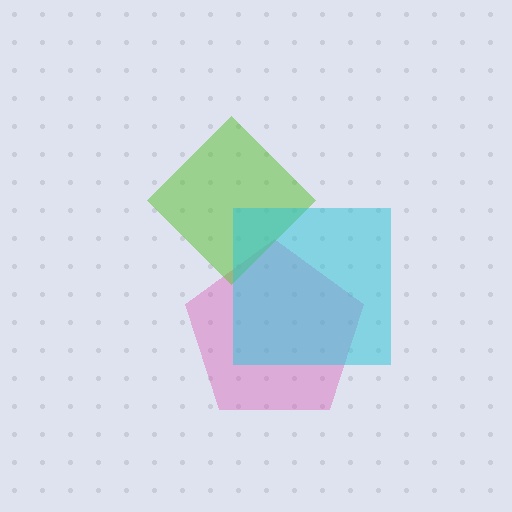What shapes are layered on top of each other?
The layered shapes are: a pink pentagon, a lime diamond, a cyan square.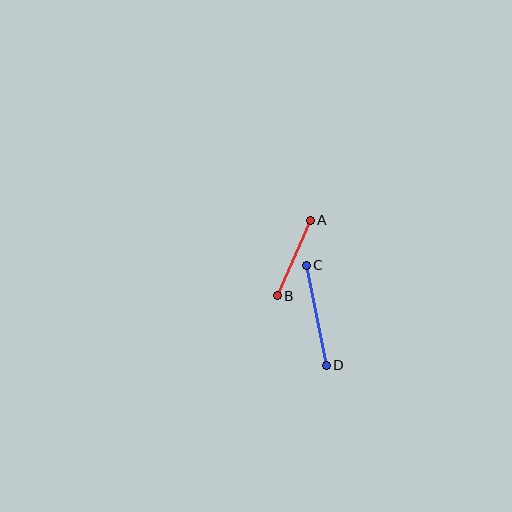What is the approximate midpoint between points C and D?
The midpoint is at approximately (316, 315) pixels.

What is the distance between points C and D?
The distance is approximately 102 pixels.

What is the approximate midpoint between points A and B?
The midpoint is at approximately (294, 258) pixels.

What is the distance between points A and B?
The distance is approximately 82 pixels.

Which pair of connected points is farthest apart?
Points C and D are farthest apart.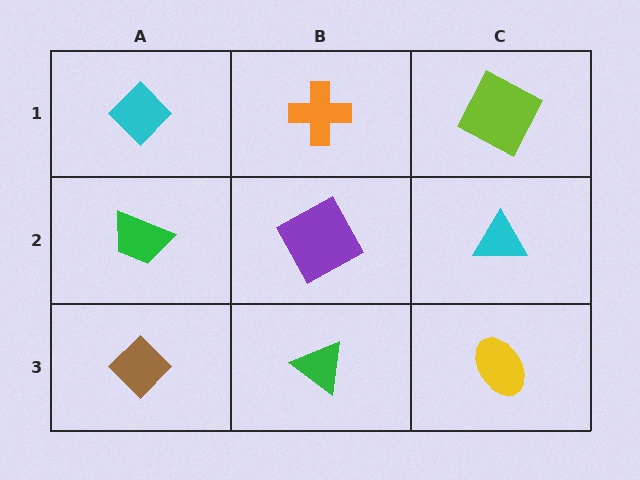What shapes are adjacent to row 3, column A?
A green trapezoid (row 2, column A), a green triangle (row 3, column B).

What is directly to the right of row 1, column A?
An orange cross.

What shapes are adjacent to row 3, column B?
A purple square (row 2, column B), a brown diamond (row 3, column A), a yellow ellipse (row 3, column C).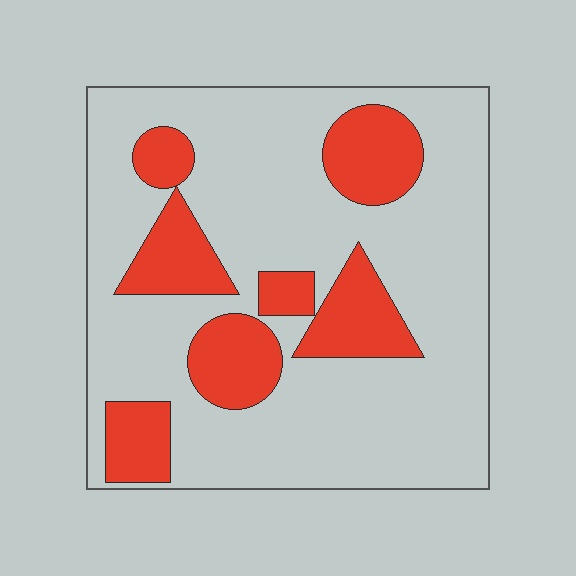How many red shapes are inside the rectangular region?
7.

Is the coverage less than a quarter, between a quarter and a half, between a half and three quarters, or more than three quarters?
Between a quarter and a half.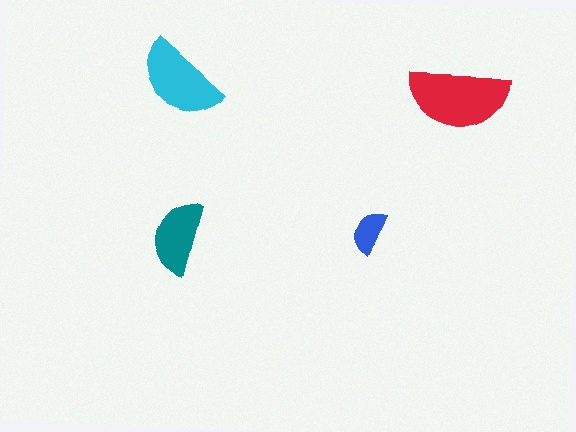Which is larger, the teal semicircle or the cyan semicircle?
The cyan one.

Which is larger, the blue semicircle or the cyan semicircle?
The cyan one.